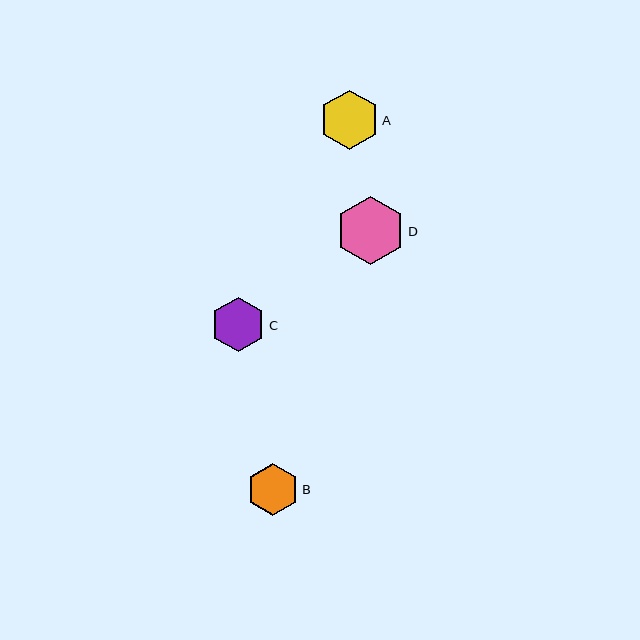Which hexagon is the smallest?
Hexagon B is the smallest with a size of approximately 52 pixels.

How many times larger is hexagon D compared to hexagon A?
Hexagon D is approximately 1.2 times the size of hexagon A.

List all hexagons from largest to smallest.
From largest to smallest: D, A, C, B.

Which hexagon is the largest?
Hexagon D is the largest with a size of approximately 68 pixels.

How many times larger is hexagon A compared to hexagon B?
Hexagon A is approximately 1.1 times the size of hexagon B.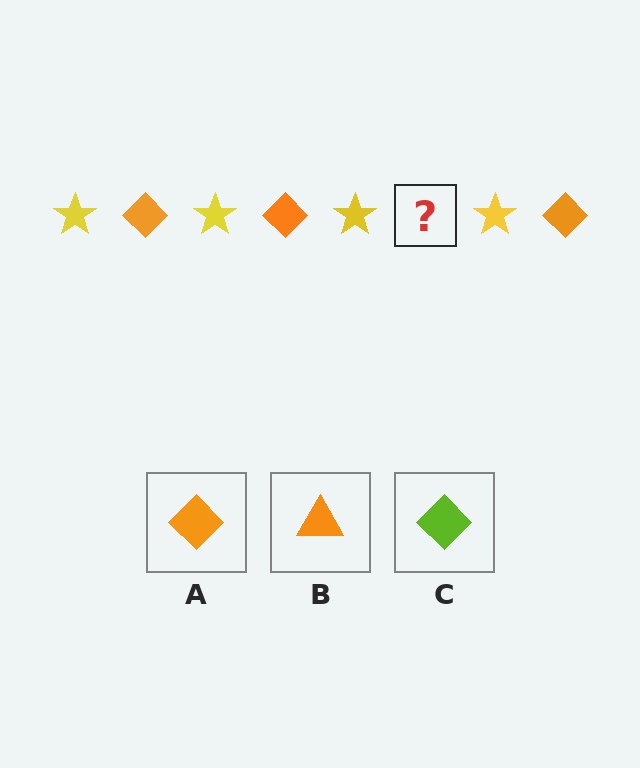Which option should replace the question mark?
Option A.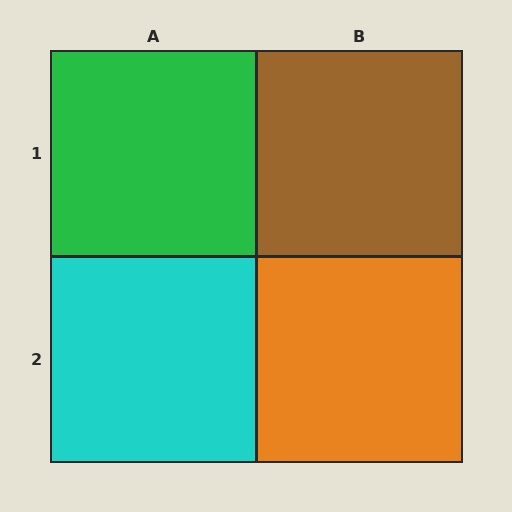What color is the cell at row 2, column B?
Orange.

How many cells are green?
1 cell is green.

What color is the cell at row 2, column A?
Cyan.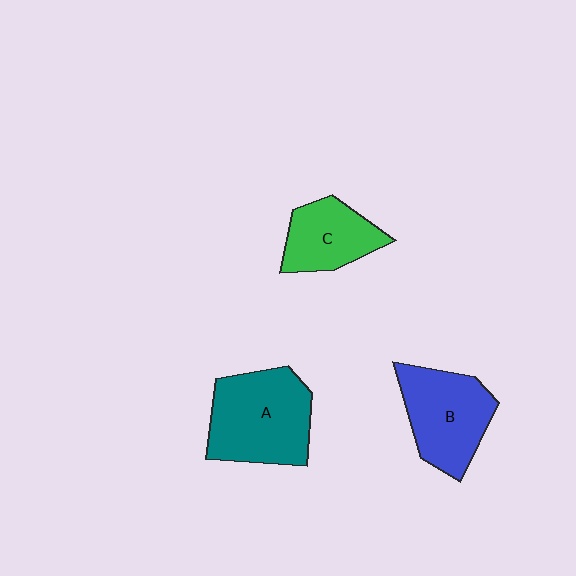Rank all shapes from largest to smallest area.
From largest to smallest: A (teal), B (blue), C (green).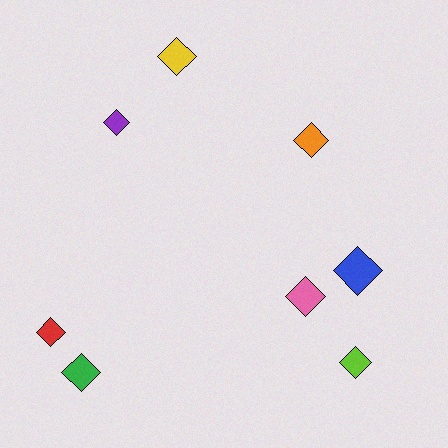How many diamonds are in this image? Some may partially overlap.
There are 8 diamonds.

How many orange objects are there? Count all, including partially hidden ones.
There is 1 orange object.